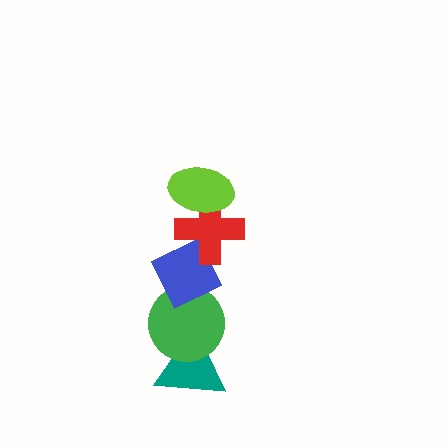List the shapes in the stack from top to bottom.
From top to bottom: the lime ellipse, the red cross, the blue diamond, the green circle, the teal triangle.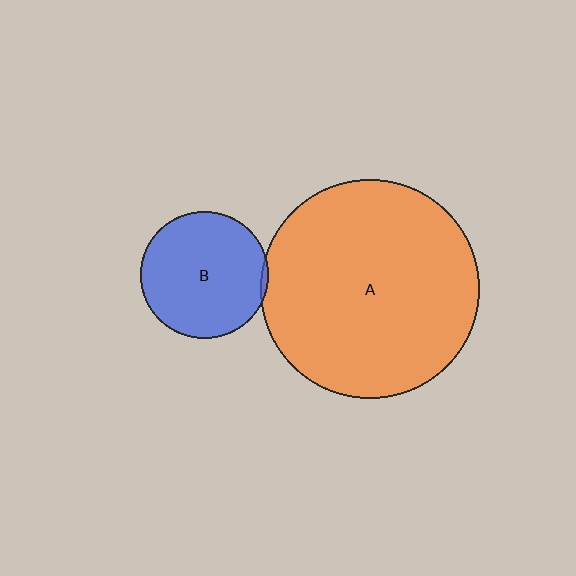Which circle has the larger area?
Circle A (orange).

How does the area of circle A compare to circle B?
Approximately 2.9 times.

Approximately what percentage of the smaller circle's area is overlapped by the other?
Approximately 5%.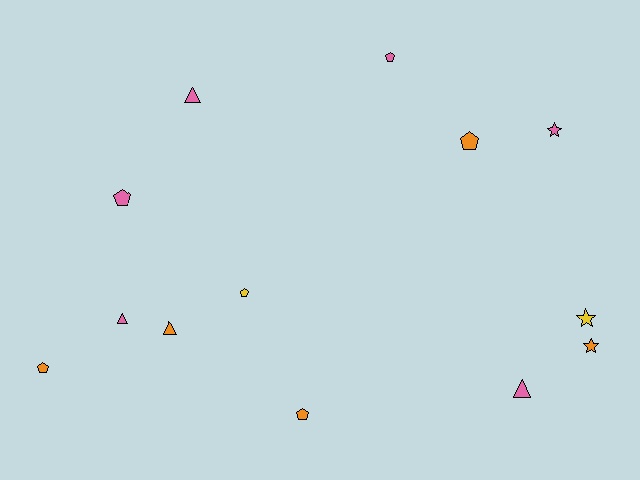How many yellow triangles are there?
There are no yellow triangles.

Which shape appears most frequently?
Pentagon, with 6 objects.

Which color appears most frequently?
Pink, with 6 objects.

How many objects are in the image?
There are 13 objects.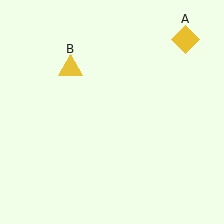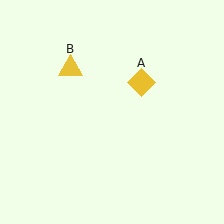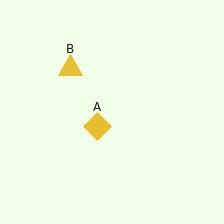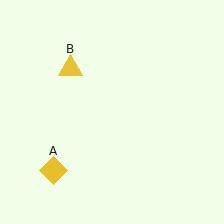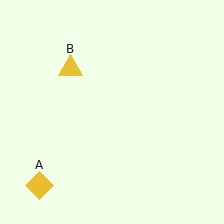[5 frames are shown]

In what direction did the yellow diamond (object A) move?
The yellow diamond (object A) moved down and to the left.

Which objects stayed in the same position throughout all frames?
Yellow triangle (object B) remained stationary.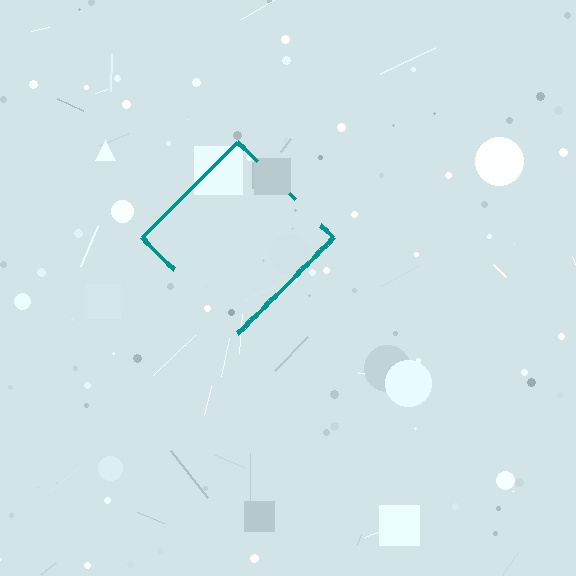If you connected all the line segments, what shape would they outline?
They would outline a diamond.